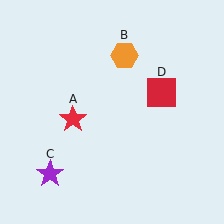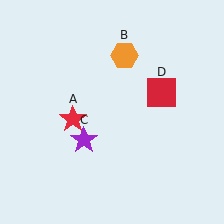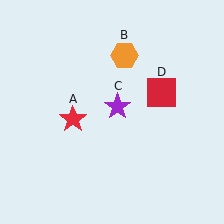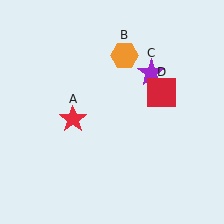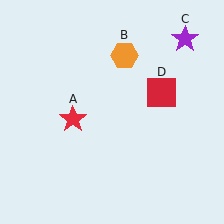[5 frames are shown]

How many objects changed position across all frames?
1 object changed position: purple star (object C).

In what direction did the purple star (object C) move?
The purple star (object C) moved up and to the right.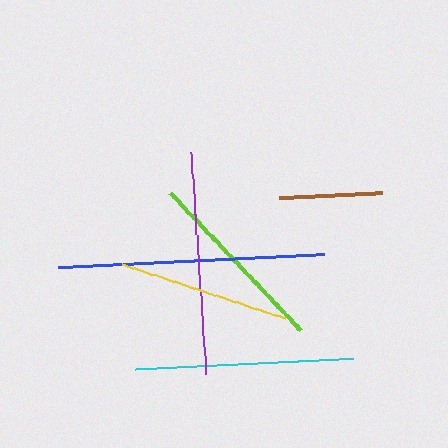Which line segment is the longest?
The blue line is the longest at approximately 266 pixels.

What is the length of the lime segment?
The lime segment is approximately 191 pixels long.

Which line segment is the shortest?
The brown line is the shortest at approximately 103 pixels.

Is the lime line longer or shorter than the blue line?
The blue line is longer than the lime line.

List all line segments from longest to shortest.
From longest to shortest: blue, purple, cyan, lime, yellow, brown.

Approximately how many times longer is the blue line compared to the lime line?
The blue line is approximately 1.4 times the length of the lime line.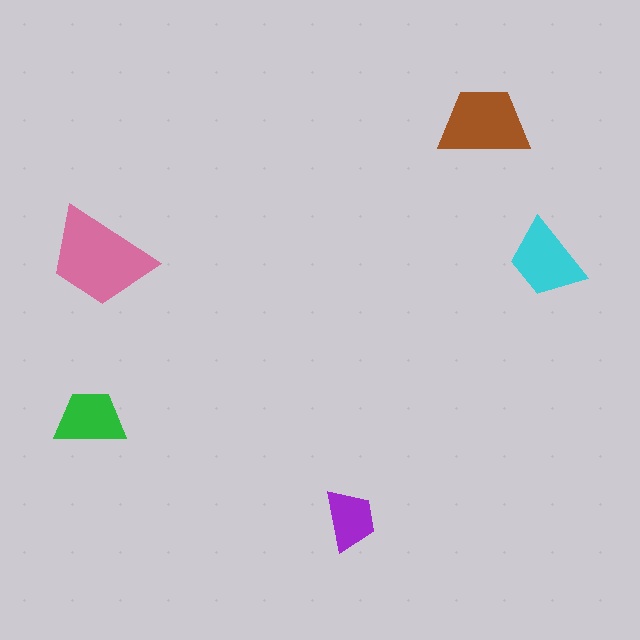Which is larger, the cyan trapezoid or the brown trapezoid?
The brown one.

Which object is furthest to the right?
The cyan trapezoid is rightmost.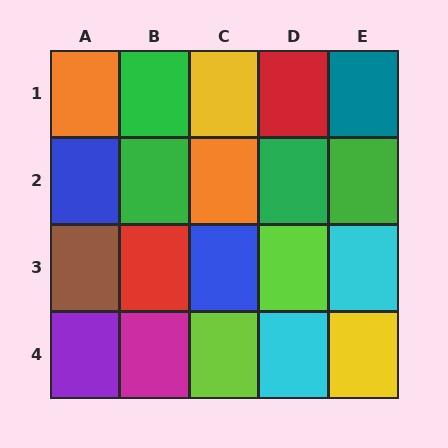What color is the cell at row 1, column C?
Yellow.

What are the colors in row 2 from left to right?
Blue, green, orange, green, green.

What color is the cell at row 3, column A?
Brown.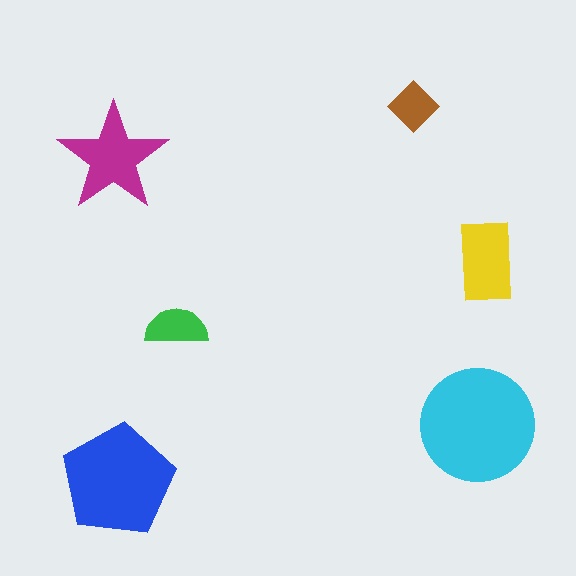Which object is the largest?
The cyan circle.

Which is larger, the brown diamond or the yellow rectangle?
The yellow rectangle.